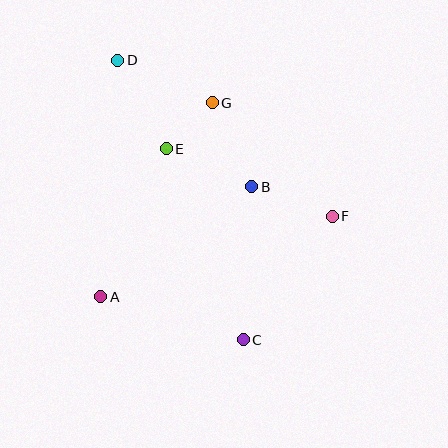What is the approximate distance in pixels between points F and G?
The distance between F and G is approximately 165 pixels.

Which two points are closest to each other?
Points E and G are closest to each other.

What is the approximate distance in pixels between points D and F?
The distance between D and F is approximately 265 pixels.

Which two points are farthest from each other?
Points C and D are farthest from each other.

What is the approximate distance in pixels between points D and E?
The distance between D and E is approximately 101 pixels.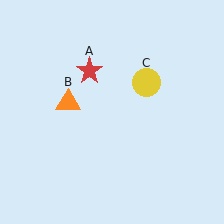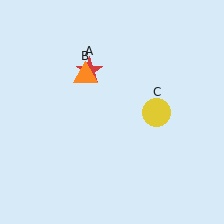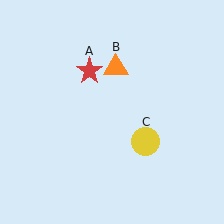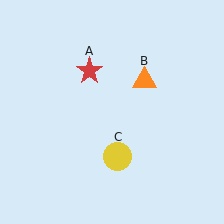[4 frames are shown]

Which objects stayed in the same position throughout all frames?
Red star (object A) remained stationary.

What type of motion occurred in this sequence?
The orange triangle (object B), yellow circle (object C) rotated clockwise around the center of the scene.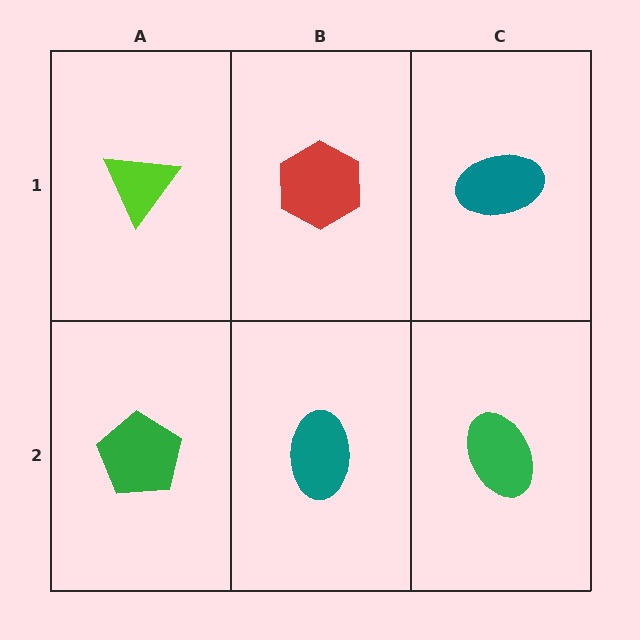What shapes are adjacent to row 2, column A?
A lime triangle (row 1, column A), a teal ellipse (row 2, column B).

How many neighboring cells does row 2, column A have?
2.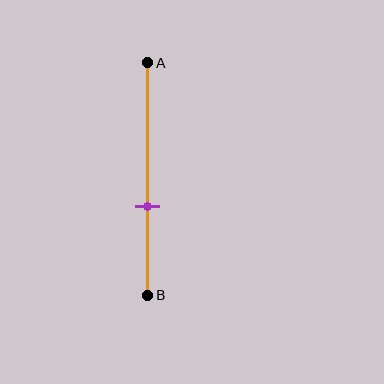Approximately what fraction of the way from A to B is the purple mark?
The purple mark is approximately 60% of the way from A to B.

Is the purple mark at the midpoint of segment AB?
No, the mark is at about 60% from A, not at the 50% midpoint.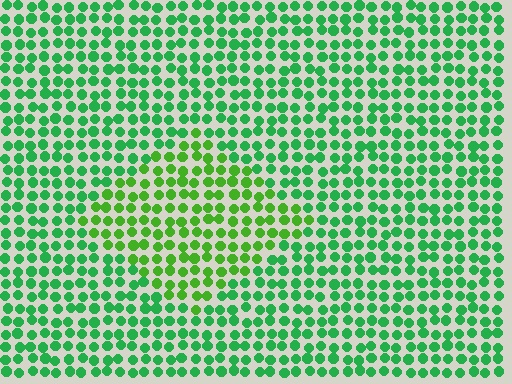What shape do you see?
I see a diamond.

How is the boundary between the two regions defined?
The boundary is defined purely by a slight shift in hue (about 30 degrees). Spacing, size, and orientation are identical on both sides.